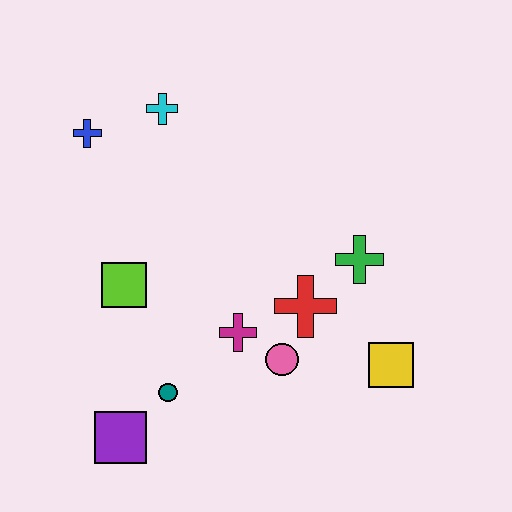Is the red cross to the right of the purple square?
Yes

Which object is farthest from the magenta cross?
The blue cross is farthest from the magenta cross.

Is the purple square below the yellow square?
Yes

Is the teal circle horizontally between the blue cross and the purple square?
No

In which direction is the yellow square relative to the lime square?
The yellow square is to the right of the lime square.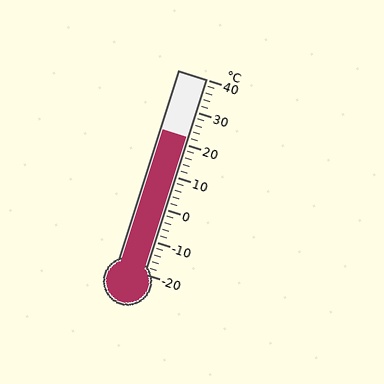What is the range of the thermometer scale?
The thermometer scale ranges from -20°C to 40°C.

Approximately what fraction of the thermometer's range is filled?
The thermometer is filled to approximately 70% of its range.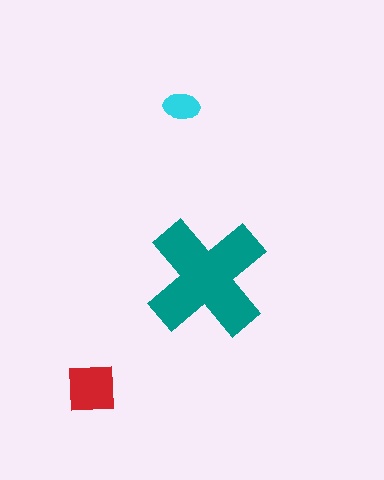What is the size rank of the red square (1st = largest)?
2nd.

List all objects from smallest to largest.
The cyan ellipse, the red square, the teal cross.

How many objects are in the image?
There are 3 objects in the image.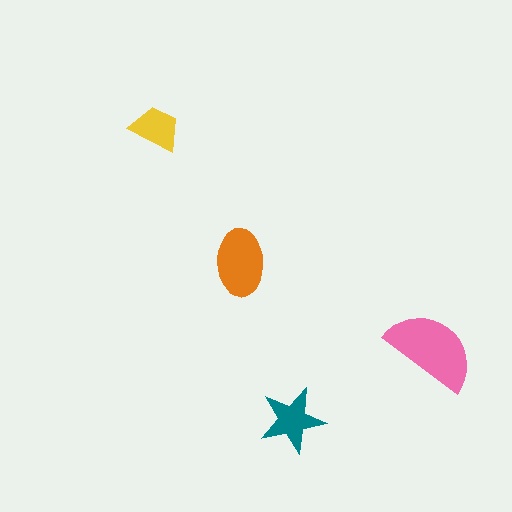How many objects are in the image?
There are 4 objects in the image.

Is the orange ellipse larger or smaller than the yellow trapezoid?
Larger.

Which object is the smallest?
The yellow trapezoid.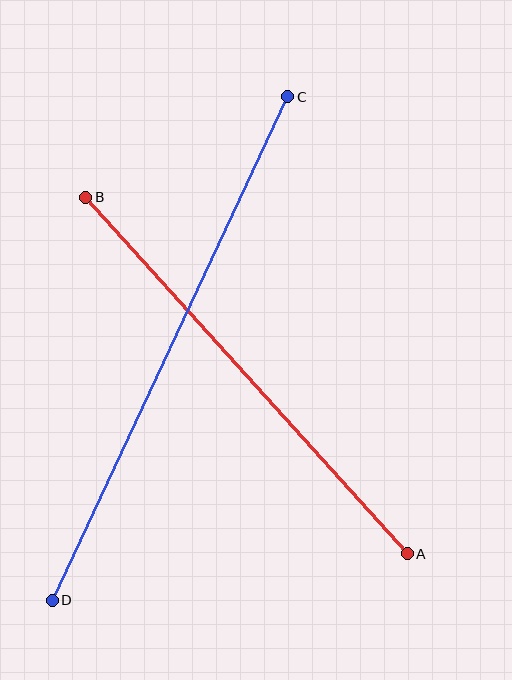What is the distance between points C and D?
The distance is approximately 555 pixels.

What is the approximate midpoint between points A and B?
The midpoint is at approximately (247, 376) pixels.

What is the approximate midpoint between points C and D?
The midpoint is at approximately (170, 348) pixels.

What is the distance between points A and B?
The distance is approximately 480 pixels.